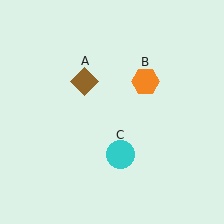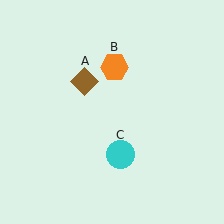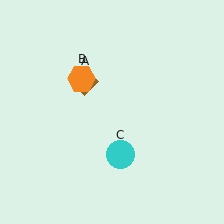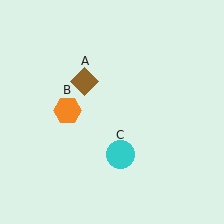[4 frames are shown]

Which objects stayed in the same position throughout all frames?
Brown diamond (object A) and cyan circle (object C) remained stationary.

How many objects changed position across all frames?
1 object changed position: orange hexagon (object B).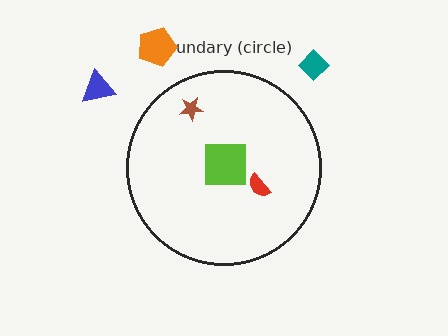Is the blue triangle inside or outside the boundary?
Outside.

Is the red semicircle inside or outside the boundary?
Inside.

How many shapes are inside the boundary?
3 inside, 3 outside.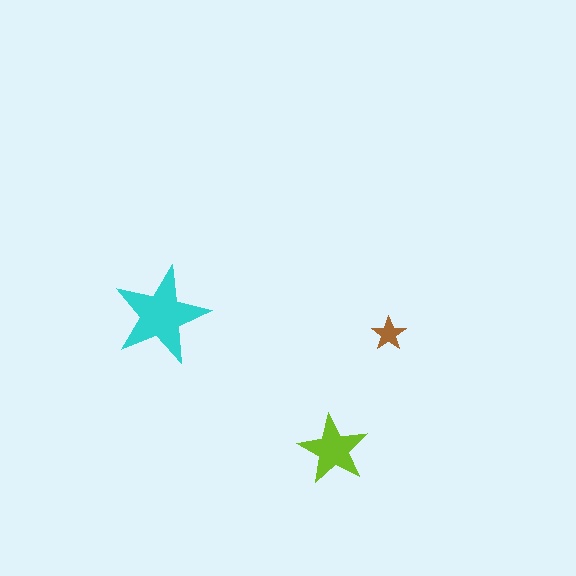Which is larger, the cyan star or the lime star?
The cyan one.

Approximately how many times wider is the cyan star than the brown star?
About 3 times wider.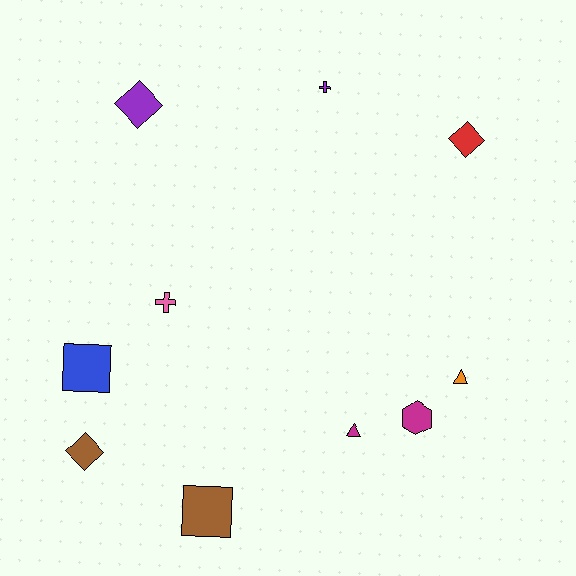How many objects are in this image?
There are 10 objects.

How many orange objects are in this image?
There is 1 orange object.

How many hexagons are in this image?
There is 1 hexagon.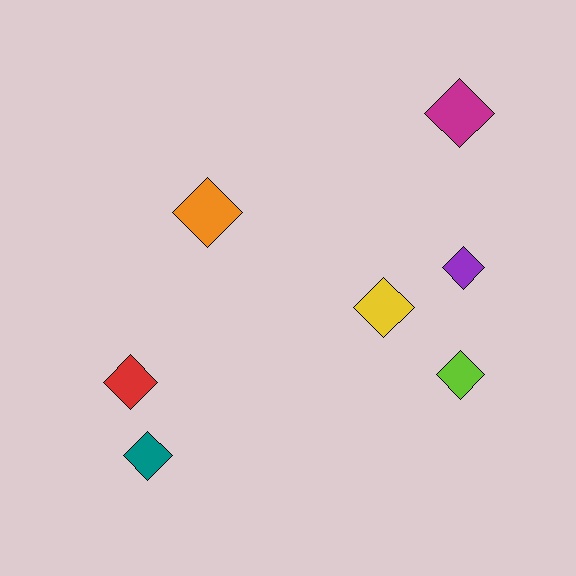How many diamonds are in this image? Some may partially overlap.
There are 7 diamonds.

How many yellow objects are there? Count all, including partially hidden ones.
There is 1 yellow object.